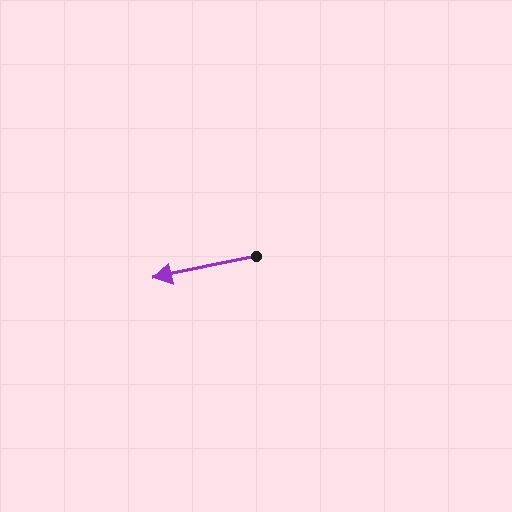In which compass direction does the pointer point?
West.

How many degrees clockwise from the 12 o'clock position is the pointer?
Approximately 258 degrees.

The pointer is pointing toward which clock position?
Roughly 9 o'clock.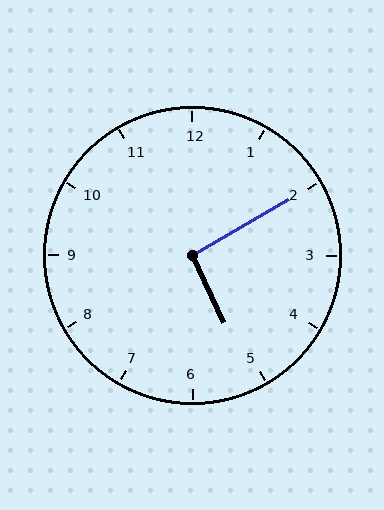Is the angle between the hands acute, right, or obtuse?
It is right.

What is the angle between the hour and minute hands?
Approximately 95 degrees.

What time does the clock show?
5:10.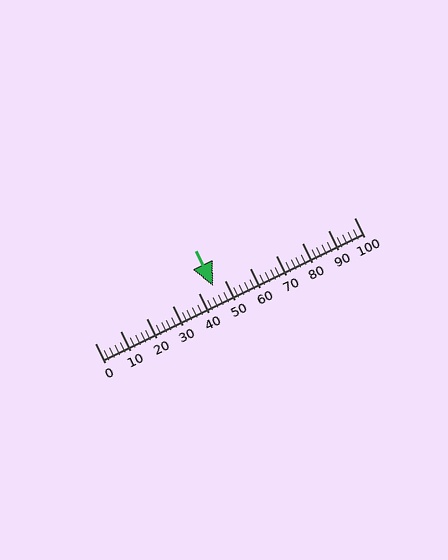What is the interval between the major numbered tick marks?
The major tick marks are spaced 10 units apart.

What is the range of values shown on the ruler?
The ruler shows values from 0 to 100.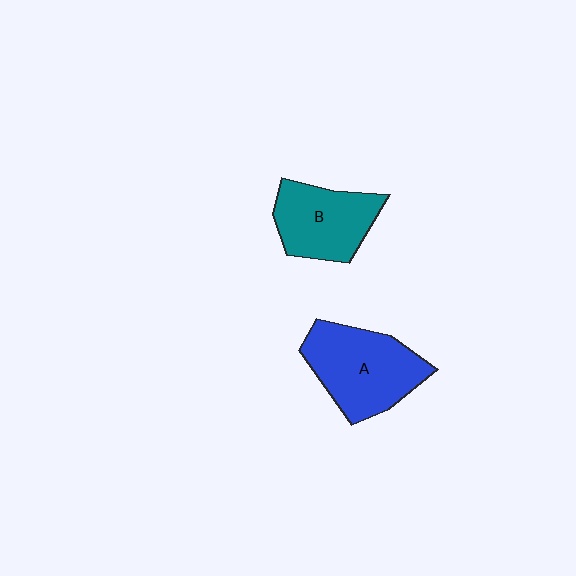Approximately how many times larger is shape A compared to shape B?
Approximately 1.2 times.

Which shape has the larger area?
Shape A (blue).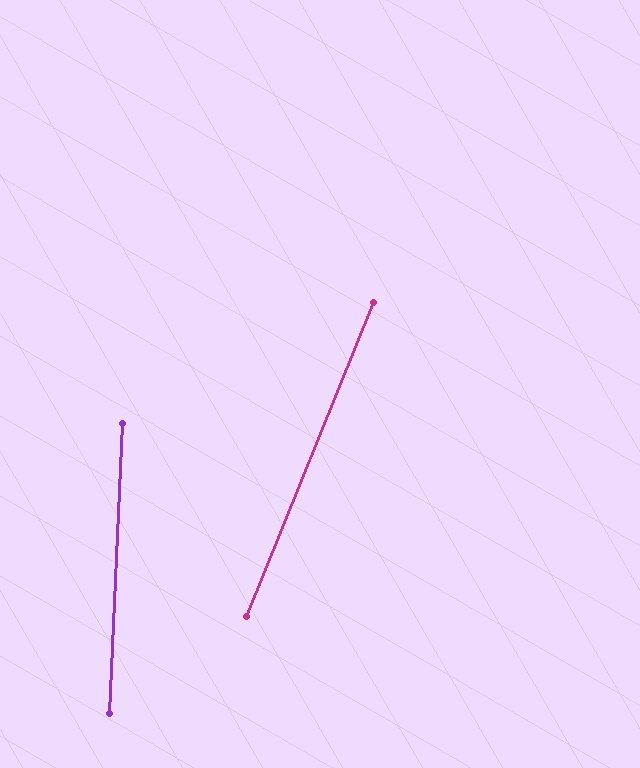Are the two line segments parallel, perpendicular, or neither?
Neither parallel nor perpendicular — they differ by about 19°.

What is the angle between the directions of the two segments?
Approximately 19 degrees.